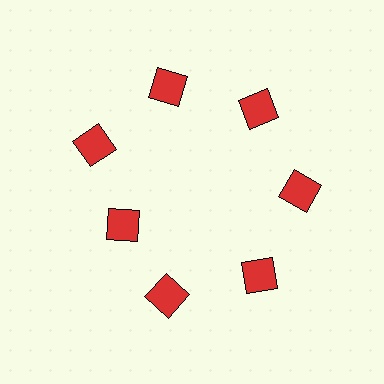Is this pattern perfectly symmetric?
No. The 7 red squares are arranged in a ring, but one element near the 8 o'clock position is pulled inward toward the center, breaking the 7-fold rotational symmetry.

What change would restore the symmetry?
The symmetry would be restored by moving it outward, back onto the ring so that all 7 squares sit at equal angles and equal distance from the center.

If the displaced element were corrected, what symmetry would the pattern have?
It would have 7-fold rotational symmetry — the pattern would map onto itself every 51 degrees.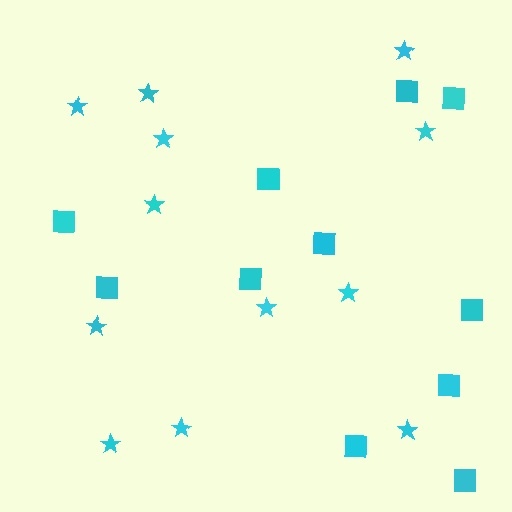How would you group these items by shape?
There are 2 groups: one group of squares (11) and one group of stars (12).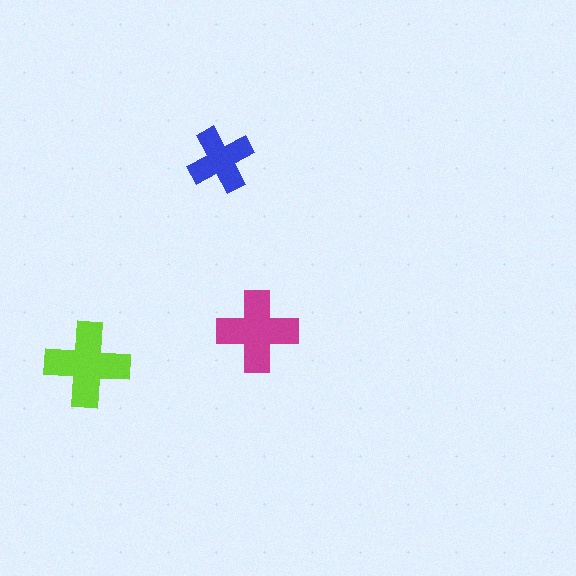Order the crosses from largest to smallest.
the lime one, the magenta one, the blue one.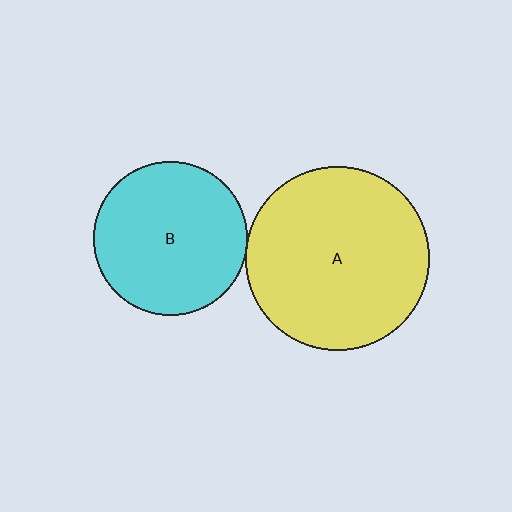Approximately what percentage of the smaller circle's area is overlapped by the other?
Approximately 5%.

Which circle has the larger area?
Circle A (yellow).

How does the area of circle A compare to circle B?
Approximately 1.4 times.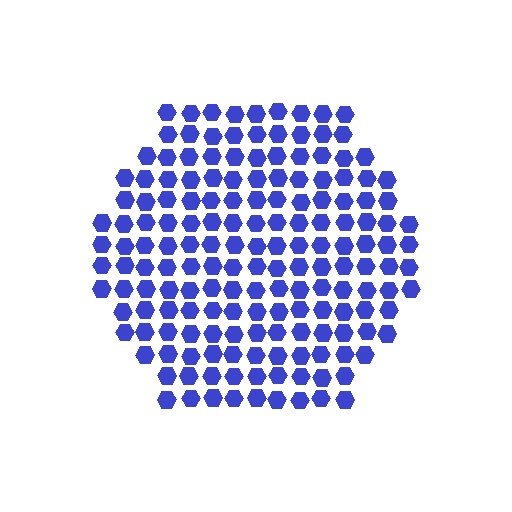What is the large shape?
The large shape is a hexagon.